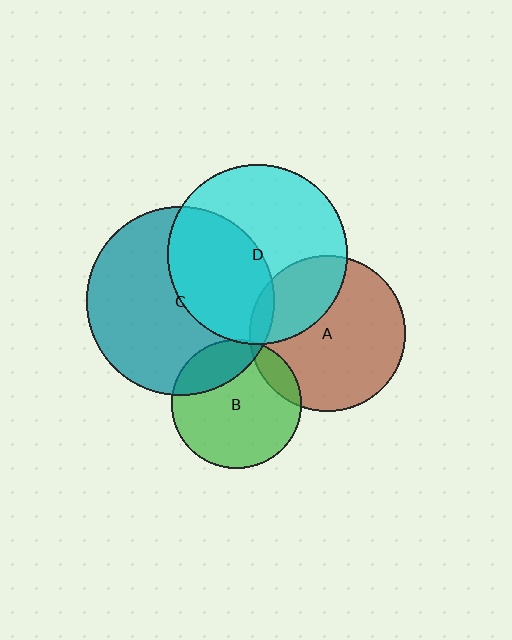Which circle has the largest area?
Circle C (teal).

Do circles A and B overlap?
Yes.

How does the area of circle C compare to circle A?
Approximately 1.5 times.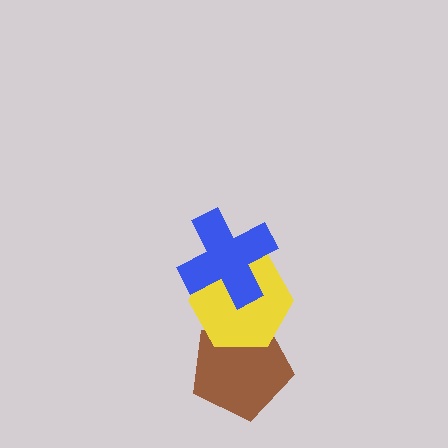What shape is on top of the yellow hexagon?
The blue cross is on top of the yellow hexagon.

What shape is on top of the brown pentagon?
The yellow hexagon is on top of the brown pentagon.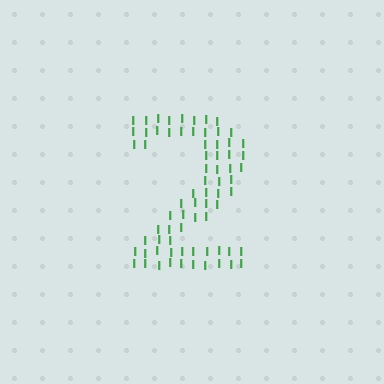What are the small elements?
The small elements are letter I's.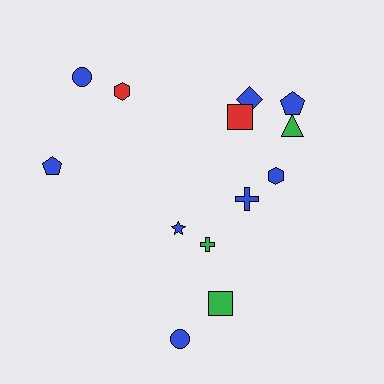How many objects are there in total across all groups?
There are 13 objects.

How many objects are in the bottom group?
There are 5 objects.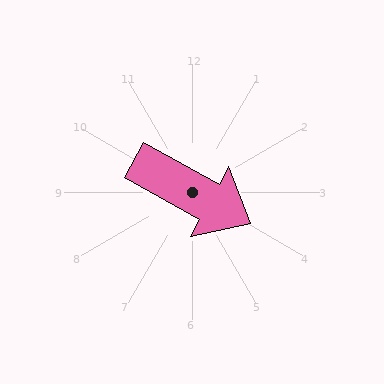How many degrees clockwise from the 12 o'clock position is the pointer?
Approximately 119 degrees.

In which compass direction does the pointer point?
Southeast.